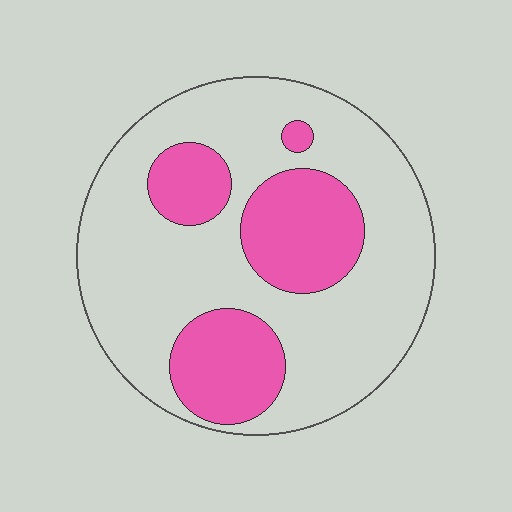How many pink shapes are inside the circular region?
4.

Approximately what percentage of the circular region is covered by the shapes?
Approximately 30%.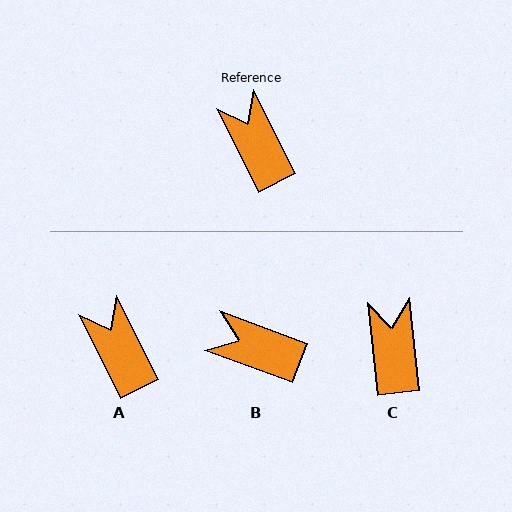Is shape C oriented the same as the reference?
No, it is off by about 20 degrees.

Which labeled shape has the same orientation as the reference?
A.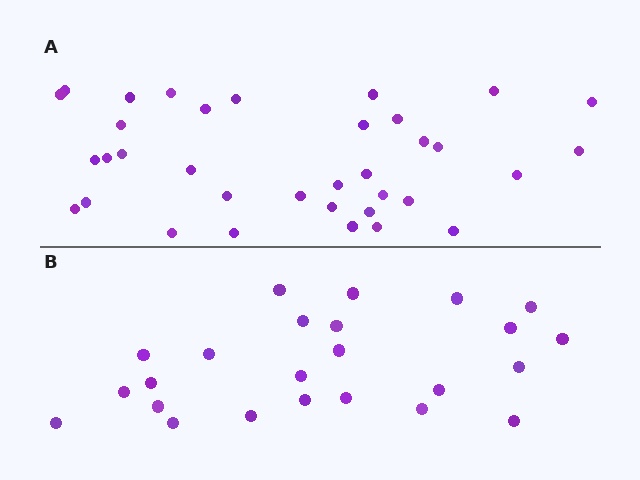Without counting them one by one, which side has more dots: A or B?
Region A (the top region) has more dots.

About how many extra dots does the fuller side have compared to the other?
Region A has roughly 12 or so more dots than region B.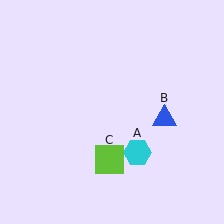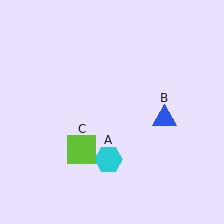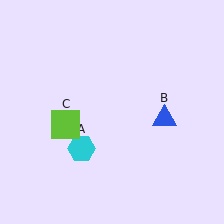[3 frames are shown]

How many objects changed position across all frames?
2 objects changed position: cyan hexagon (object A), lime square (object C).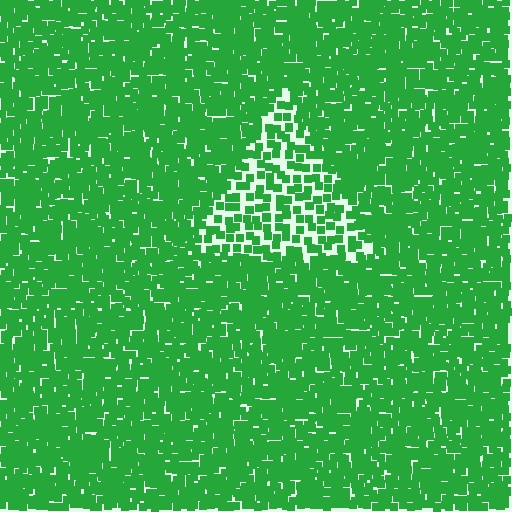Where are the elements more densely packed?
The elements are more densely packed outside the triangle boundary.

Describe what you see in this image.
The image contains small green elements arranged at two different densities. A triangle-shaped region is visible where the elements are less densely packed than the surrounding area.